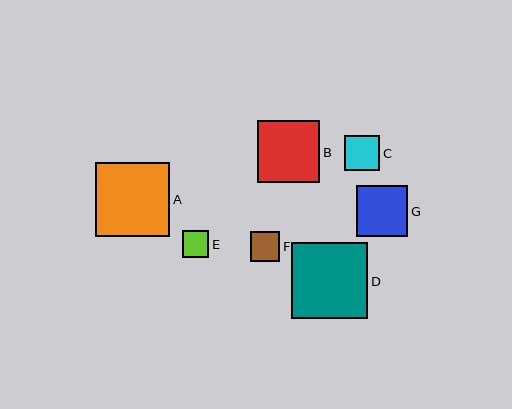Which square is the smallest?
Square E is the smallest with a size of approximately 27 pixels.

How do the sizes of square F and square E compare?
Square F and square E are approximately the same size.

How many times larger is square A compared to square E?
Square A is approximately 2.8 times the size of square E.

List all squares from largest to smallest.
From largest to smallest: D, A, B, G, C, F, E.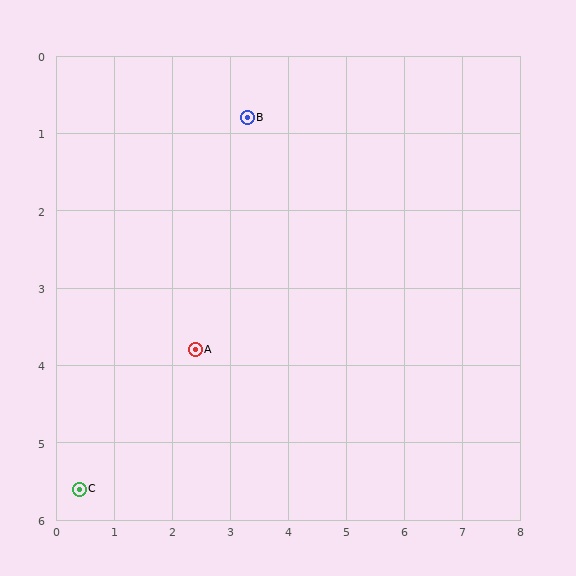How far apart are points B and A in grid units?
Points B and A are about 3.1 grid units apart.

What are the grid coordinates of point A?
Point A is at approximately (2.4, 3.8).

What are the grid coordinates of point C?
Point C is at approximately (0.4, 5.6).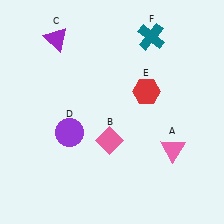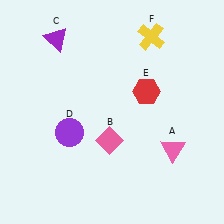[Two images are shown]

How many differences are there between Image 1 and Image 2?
There is 1 difference between the two images.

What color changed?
The cross (F) changed from teal in Image 1 to yellow in Image 2.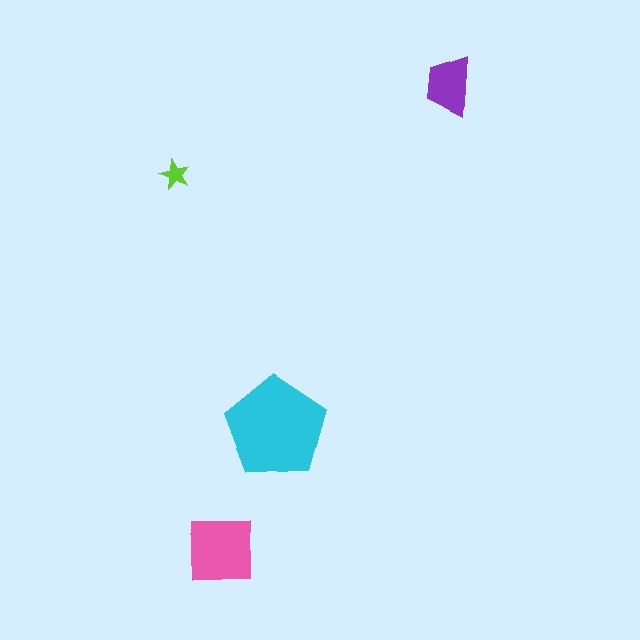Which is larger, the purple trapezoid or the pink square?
The pink square.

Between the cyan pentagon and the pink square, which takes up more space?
The cyan pentagon.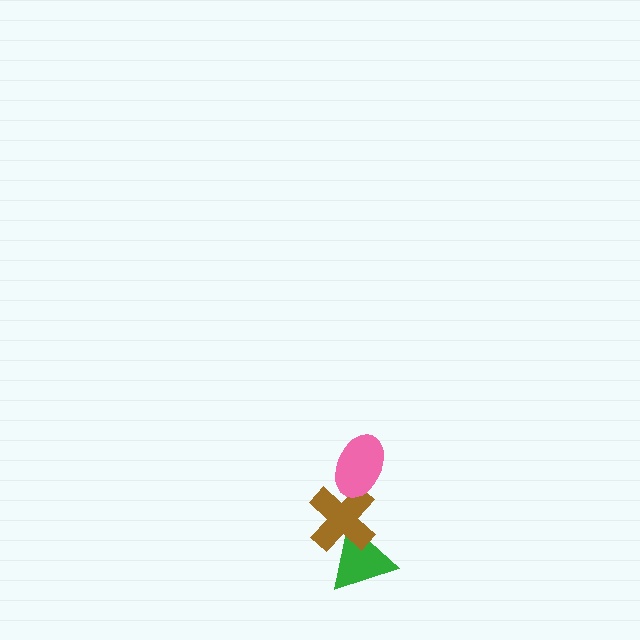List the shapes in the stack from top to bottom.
From top to bottom: the pink ellipse, the brown cross, the green triangle.